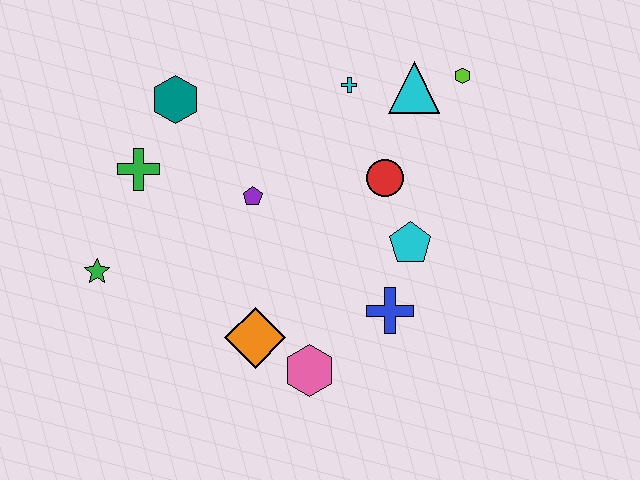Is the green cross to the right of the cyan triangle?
No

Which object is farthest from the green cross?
The lime hexagon is farthest from the green cross.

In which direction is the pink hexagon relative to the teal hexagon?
The pink hexagon is below the teal hexagon.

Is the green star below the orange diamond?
No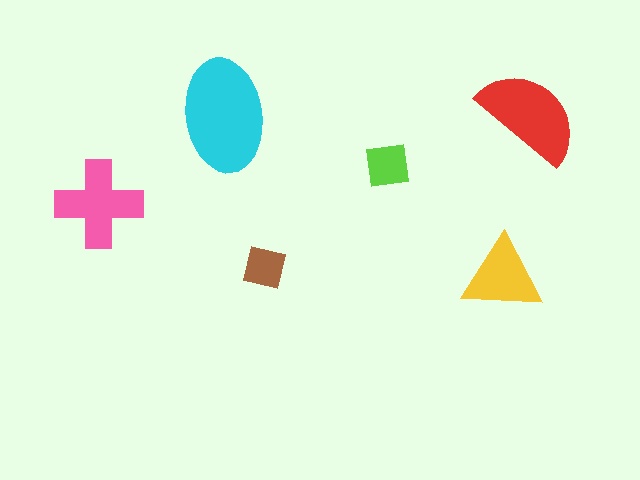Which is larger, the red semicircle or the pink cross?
The red semicircle.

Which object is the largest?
The cyan ellipse.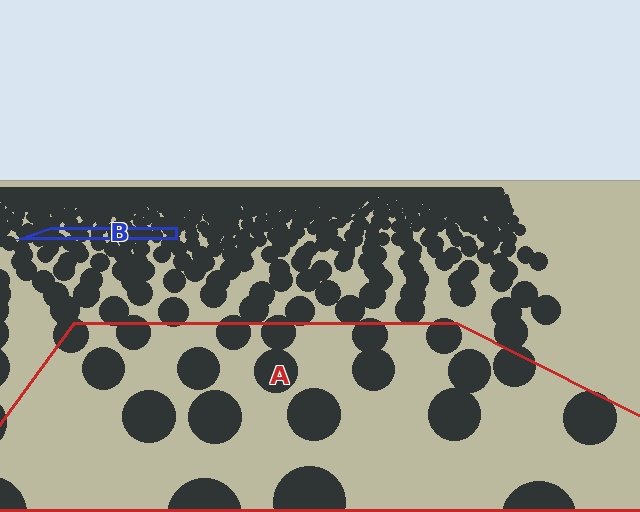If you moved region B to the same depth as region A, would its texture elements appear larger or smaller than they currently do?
They would appear larger. At a closer depth, the same texture elements are projected at a bigger on-screen size.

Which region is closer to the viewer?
Region A is closer. The texture elements there are larger and more spread out.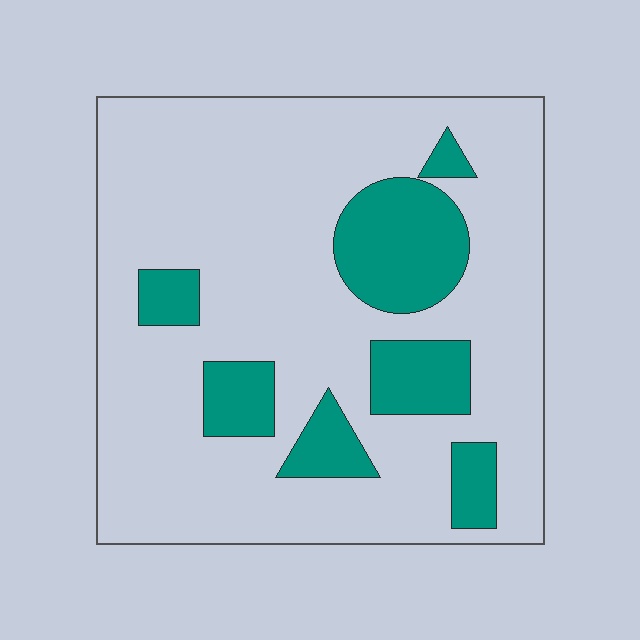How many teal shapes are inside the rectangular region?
7.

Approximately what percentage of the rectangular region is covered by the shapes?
Approximately 20%.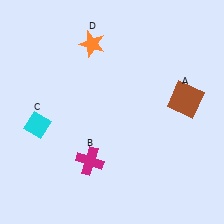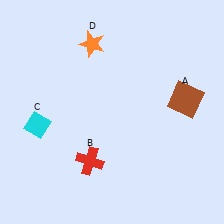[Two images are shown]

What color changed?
The cross (B) changed from magenta in Image 1 to red in Image 2.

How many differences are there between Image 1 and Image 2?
There is 1 difference between the two images.